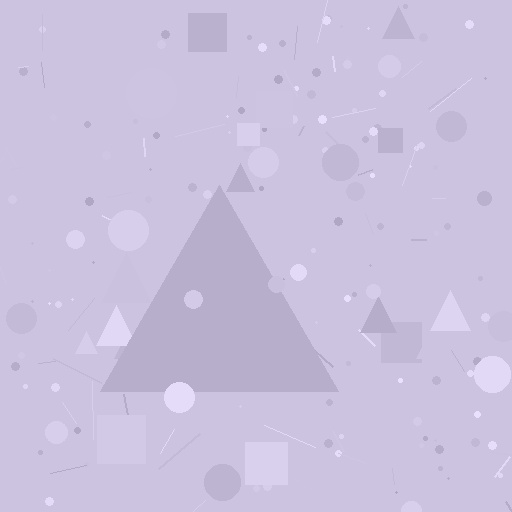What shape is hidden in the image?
A triangle is hidden in the image.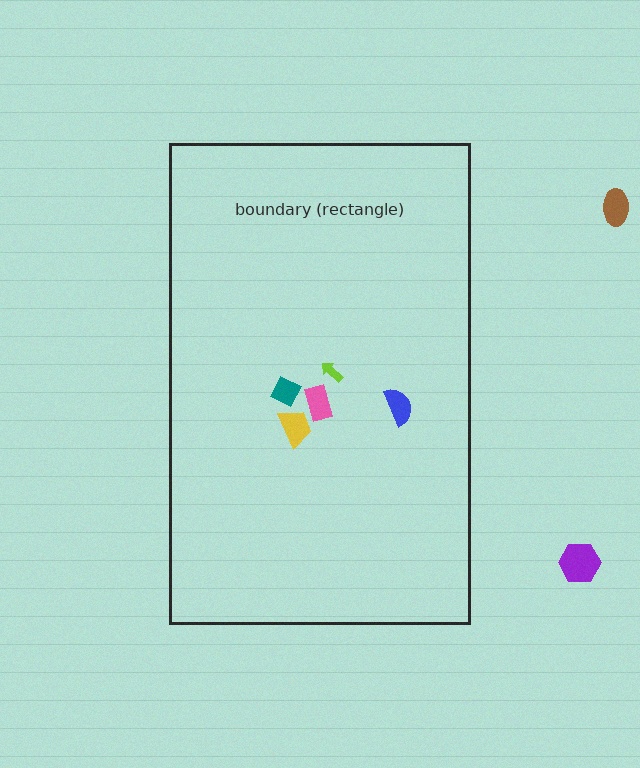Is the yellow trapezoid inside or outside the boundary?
Inside.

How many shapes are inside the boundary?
5 inside, 2 outside.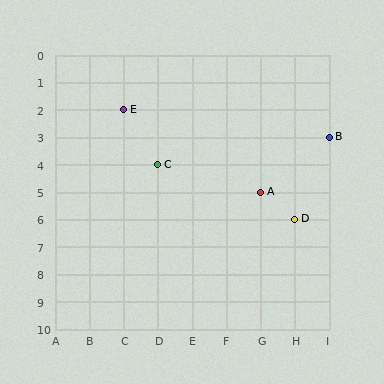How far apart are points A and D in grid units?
Points A and D are 1 column and 1 row apart (about 1.4 grid units diagonally).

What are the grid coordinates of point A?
Point A is at grid coordinates (G, 5).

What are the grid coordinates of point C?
Point C is at grid coordinates (D, 4).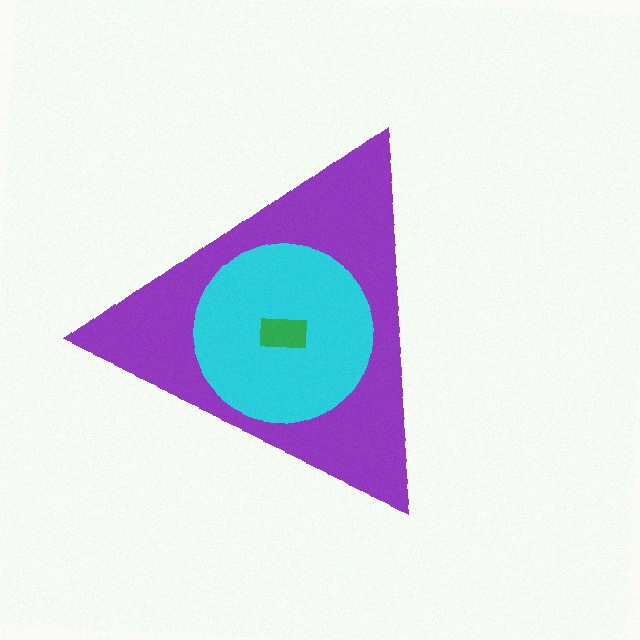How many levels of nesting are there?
3.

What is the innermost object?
The green rectangle.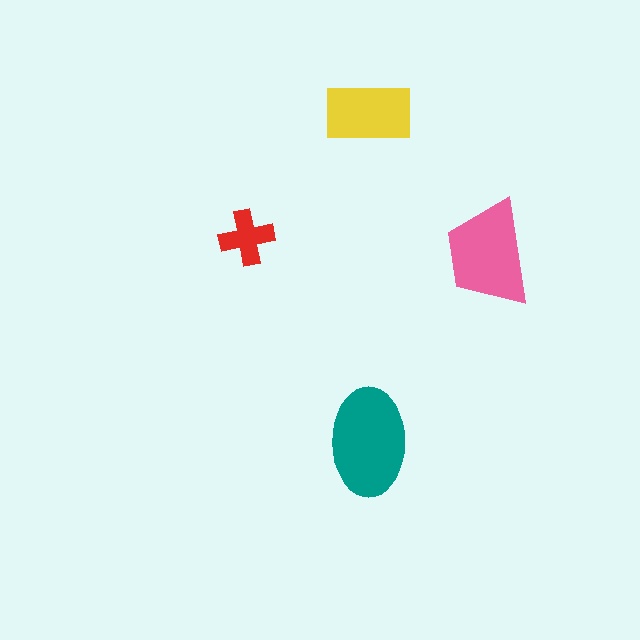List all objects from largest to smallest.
The teal ellipse, the pink trapezoid, the yellow rectangle, the red cross.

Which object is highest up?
The yellow rectangle is topmost.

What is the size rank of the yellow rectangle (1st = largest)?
3rd.